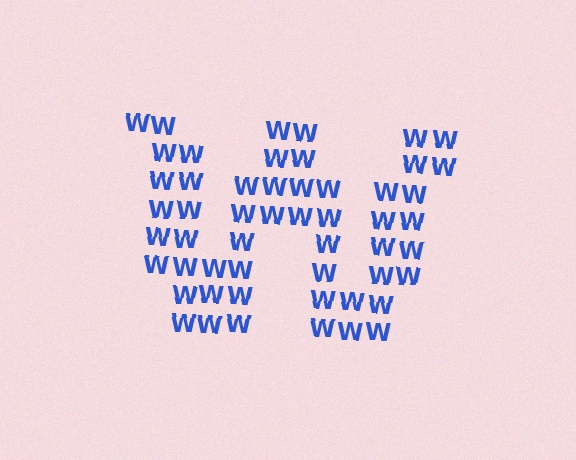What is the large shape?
The large shape is the letter W.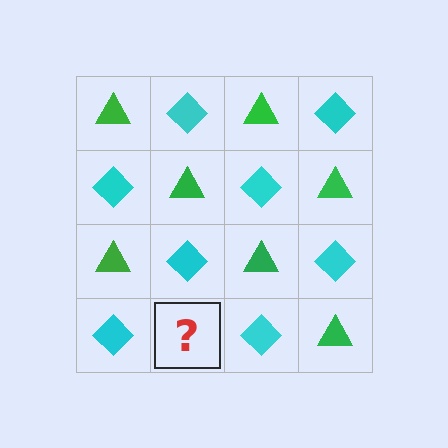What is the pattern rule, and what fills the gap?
The rule is that it alternates green triangle and cyan diamond in a checkerboard pattern. The gap should be filled with a green triangle.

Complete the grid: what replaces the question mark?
The question mark should be replaced with a green triangle.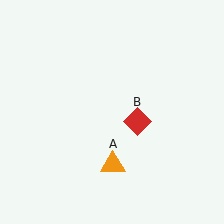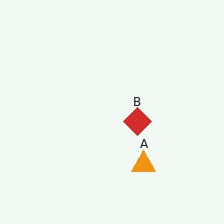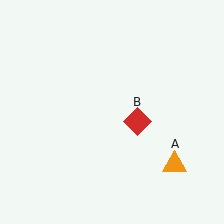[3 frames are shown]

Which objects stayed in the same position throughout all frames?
Red diamond (object B) remained stationary.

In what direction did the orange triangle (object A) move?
The orange triangle (object A) moved right.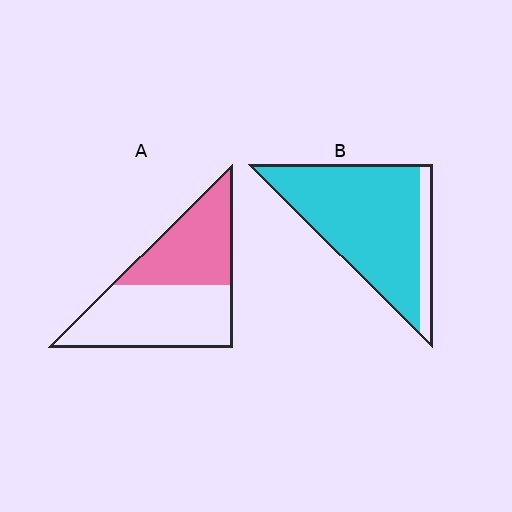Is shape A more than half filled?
No.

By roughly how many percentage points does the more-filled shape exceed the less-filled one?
By roughly 45 percentage points (B over A).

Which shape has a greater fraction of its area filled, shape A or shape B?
Shape B.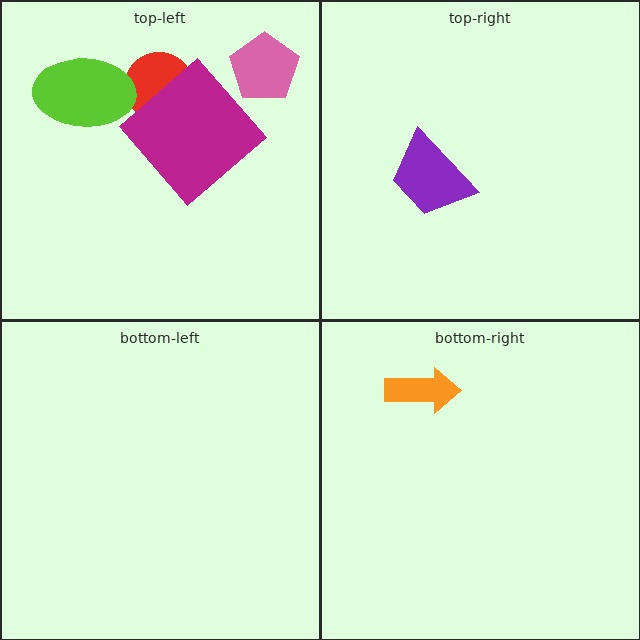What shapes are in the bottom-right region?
The orange arrow.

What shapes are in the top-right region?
The purple trapezoid.